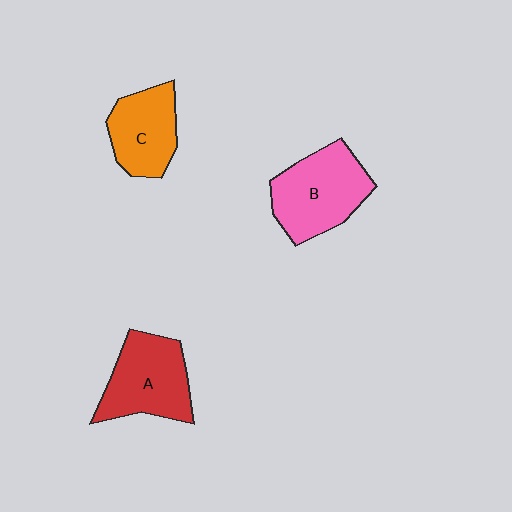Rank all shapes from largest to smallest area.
From largest to smallest: B (pink), A (red), C (orange).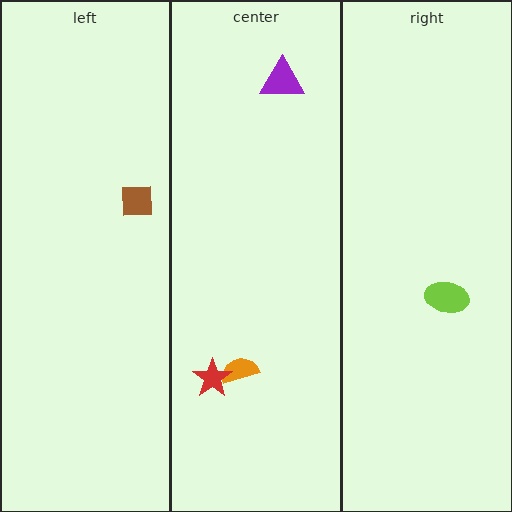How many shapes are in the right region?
1.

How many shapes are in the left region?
1.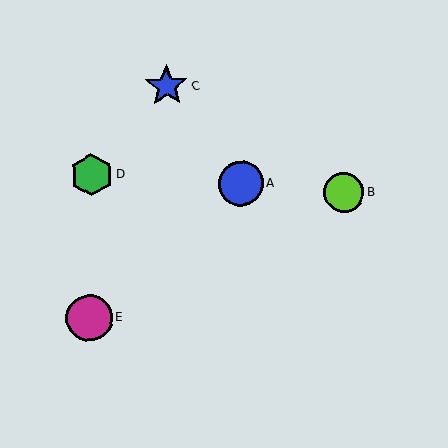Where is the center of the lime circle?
The center of the lime circle is at (344, 193).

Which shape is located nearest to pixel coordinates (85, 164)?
The green hexagon (labeled D) at (91, 175) is nearest to that location.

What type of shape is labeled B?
Shape B is a lime circle.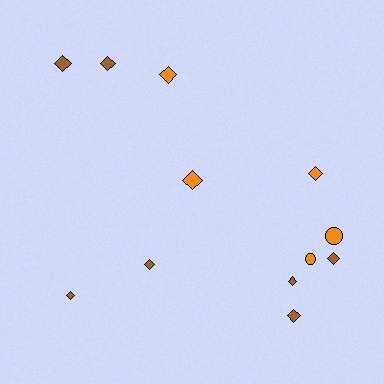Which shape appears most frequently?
Diamond, with 10 objects.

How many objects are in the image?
There are 12 objects.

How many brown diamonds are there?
There are 7 brown diamonds.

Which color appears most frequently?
Brown, with 7 objects.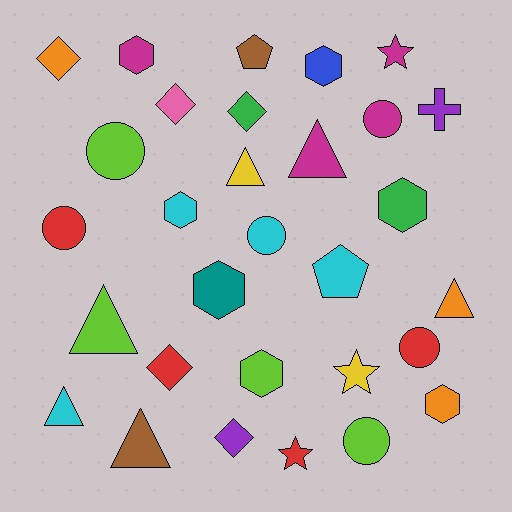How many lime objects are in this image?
There are 4 lime objects.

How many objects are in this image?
There are 30 objects.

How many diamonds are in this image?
There are 5 diamonds.